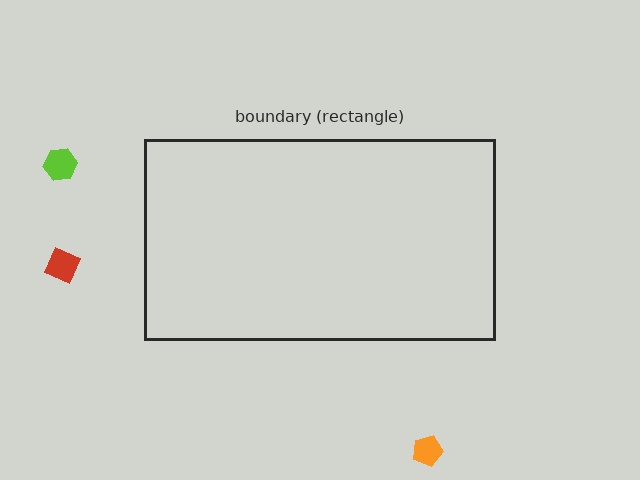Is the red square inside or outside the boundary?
Outside.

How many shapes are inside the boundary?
0 inside, 3 outside.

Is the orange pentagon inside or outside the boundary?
Outside.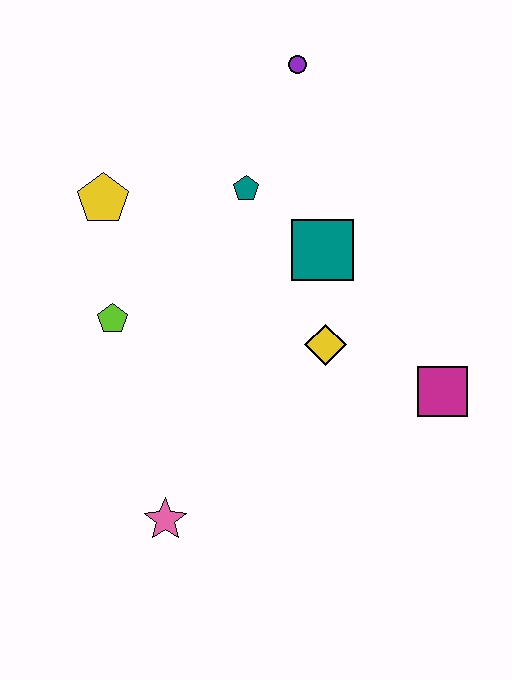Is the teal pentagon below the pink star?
No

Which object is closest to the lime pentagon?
The yellow pentagon is closest to the lime pentagon.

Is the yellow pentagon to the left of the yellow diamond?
Yes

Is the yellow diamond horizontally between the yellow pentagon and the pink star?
No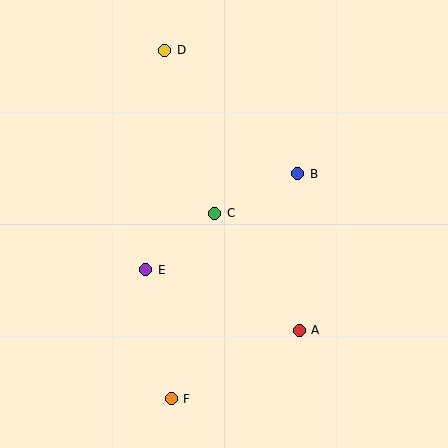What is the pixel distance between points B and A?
The distance between B and A is 157 pixels.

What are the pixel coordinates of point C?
Point C is at (215, 213).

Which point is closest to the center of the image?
Point C at (215, 213) is closest to the center.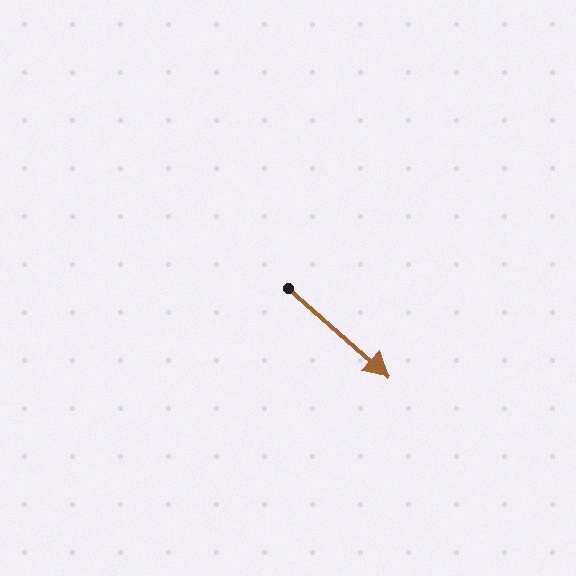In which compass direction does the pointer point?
Southeast.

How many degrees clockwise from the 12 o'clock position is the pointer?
Approximately 131 degrees.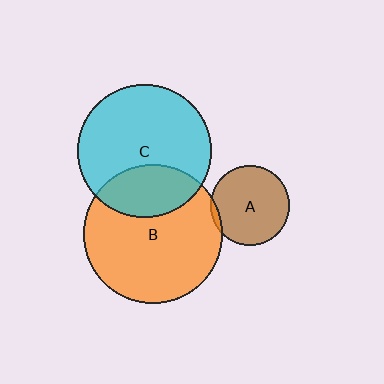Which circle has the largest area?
Circle B (orange).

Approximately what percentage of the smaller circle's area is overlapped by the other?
Approximately 5%.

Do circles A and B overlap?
Yes.